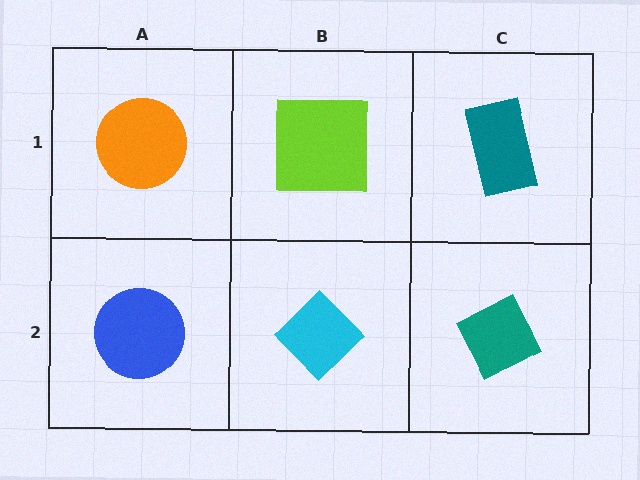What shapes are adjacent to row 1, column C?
A teal diamond (row 2, column C), a lime square (row 1, column B).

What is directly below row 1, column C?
A teal diamond.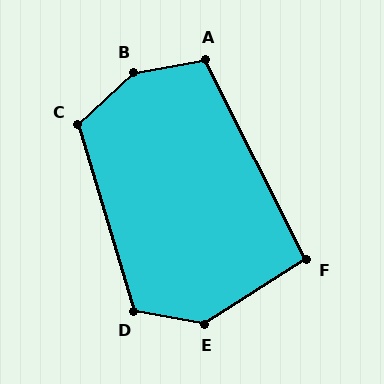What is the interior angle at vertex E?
Approximately 137 degrees (obtuse).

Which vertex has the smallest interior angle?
F, at approximately 96 degrees.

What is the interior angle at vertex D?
Approximately 117 degrees (obtuse).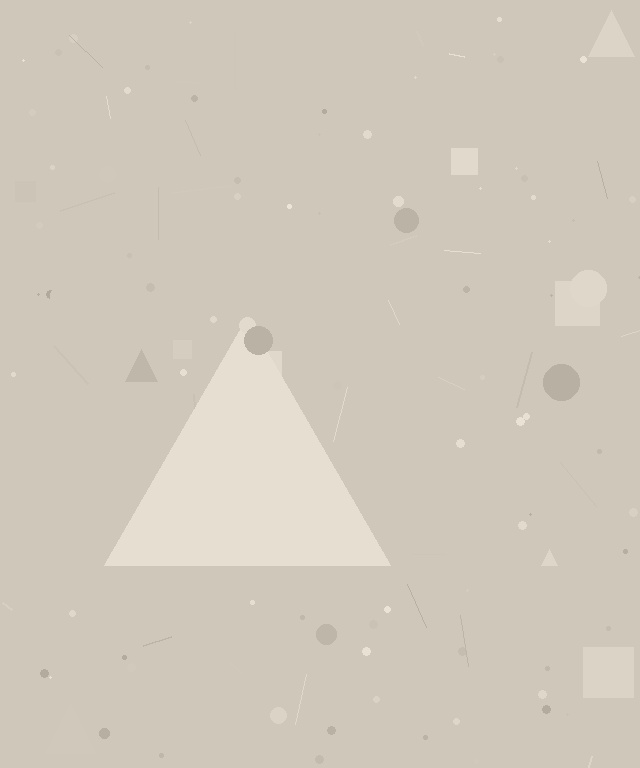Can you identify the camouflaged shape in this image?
The camouflaged shape is a triangle.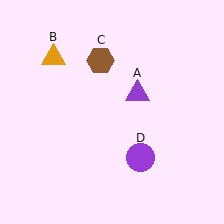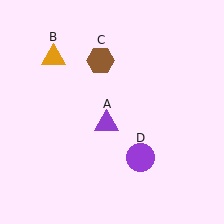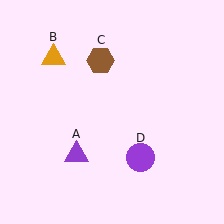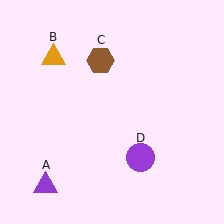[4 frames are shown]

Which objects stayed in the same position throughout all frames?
Orange triangle (object B) and brown hexagon (object C) and purple circle (object D) remained stationary.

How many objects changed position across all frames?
1 object changed position: purple triangle (object A).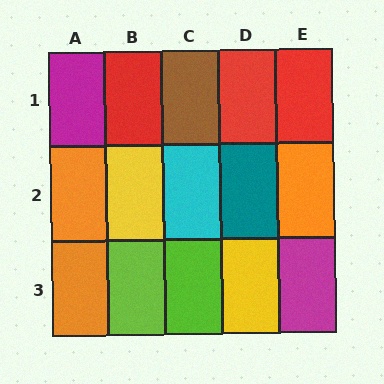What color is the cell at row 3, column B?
Lime.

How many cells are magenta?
2 cells are magenta.